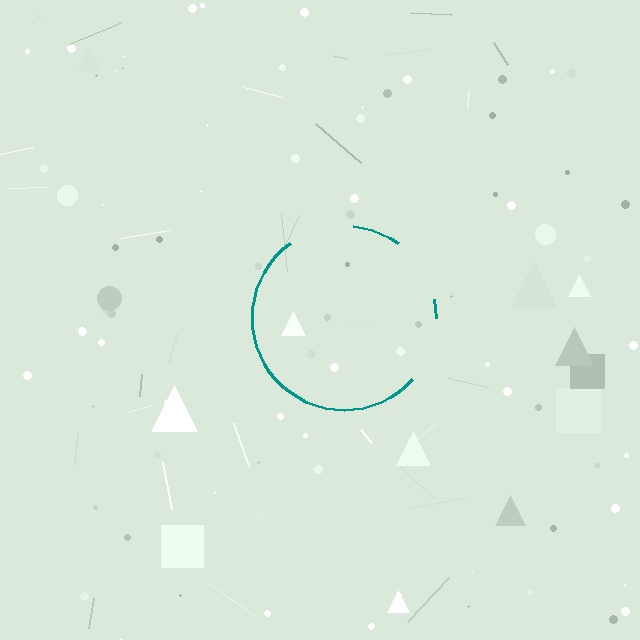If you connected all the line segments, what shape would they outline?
They would outline a circle.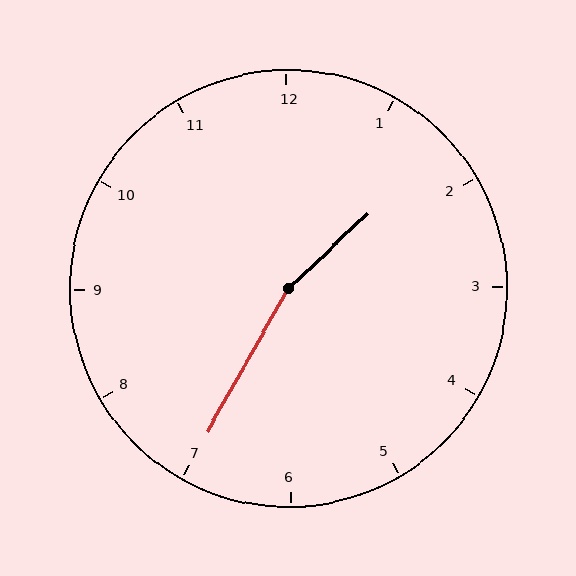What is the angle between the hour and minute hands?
Approximately 162 degrees.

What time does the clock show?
1:35.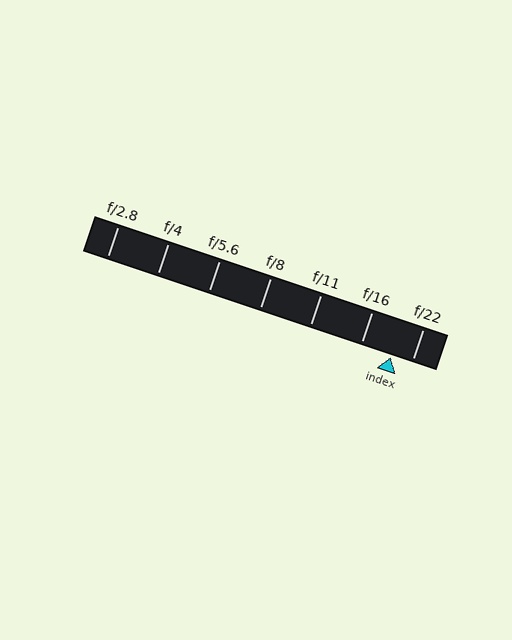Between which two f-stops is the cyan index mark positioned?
The index mark is between f/16 and f/22.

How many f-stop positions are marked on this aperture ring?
There are 7 f-stop positions marked.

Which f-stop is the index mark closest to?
The index mark is closest to f/22.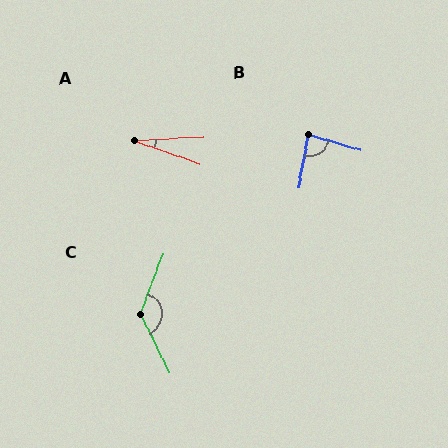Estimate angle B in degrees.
Approximately 83 degrees.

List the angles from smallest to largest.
A (22°), B (83°), C (133°).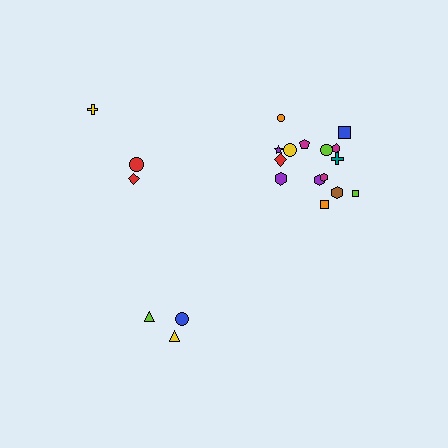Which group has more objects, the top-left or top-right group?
The top-right group.